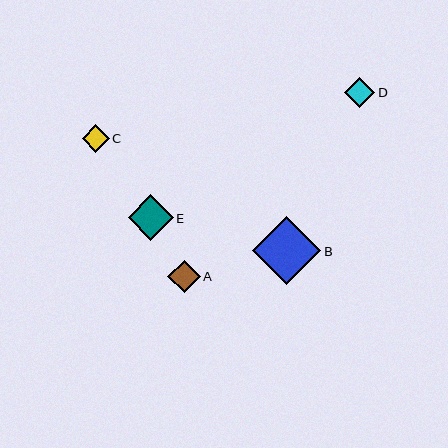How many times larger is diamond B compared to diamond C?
Diamond B is approximately 2.5 times the size of diamond C.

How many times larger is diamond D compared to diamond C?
Diamond D is approximately 1.1 times the size of diamond C.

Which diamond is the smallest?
Diamond C is the smallest with a size of approximately 27 pixels.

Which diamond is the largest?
Diamond B is the largest with a size of approximately 69 pixels.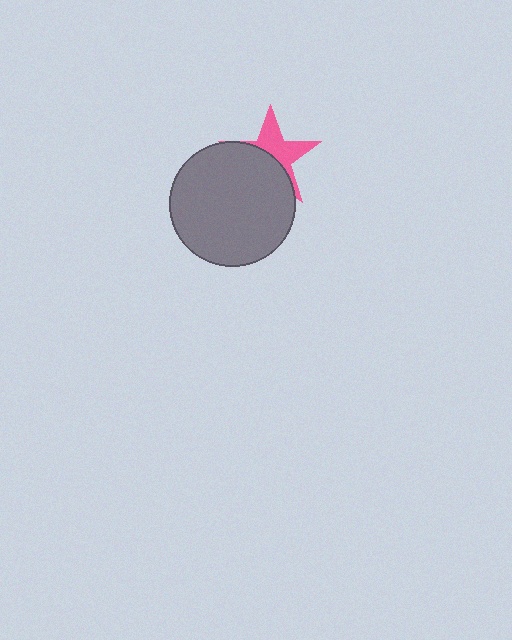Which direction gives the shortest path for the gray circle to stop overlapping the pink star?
Moving down gives the shortest separation.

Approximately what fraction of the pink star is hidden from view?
Roughly 54% of the pink star is hidden behind the gray circle.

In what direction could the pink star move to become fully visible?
The pink star could move up. That would shift it out from behind the gray circle entirely.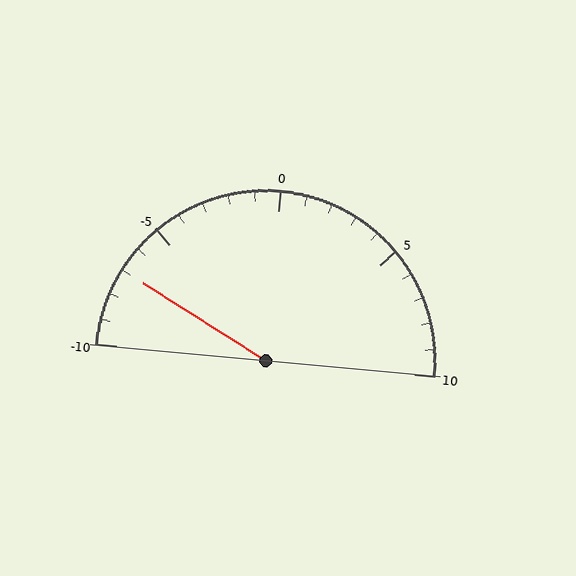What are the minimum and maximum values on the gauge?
The gauge ranges from -10 to 10.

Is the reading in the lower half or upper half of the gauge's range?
The reading is in the lower half of the range (-10 to 10).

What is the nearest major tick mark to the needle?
The nearest major tick mark is -5.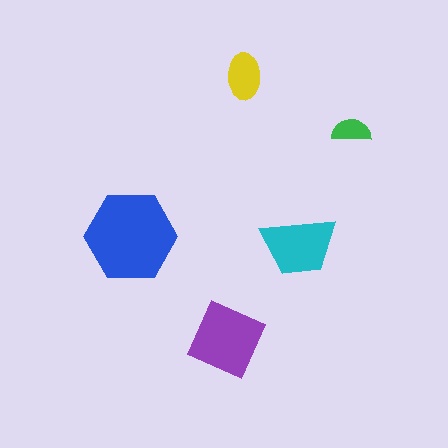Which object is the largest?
The blue hexagon.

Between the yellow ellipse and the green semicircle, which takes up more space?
The yellow ellipse.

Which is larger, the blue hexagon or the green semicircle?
The blue hexagon.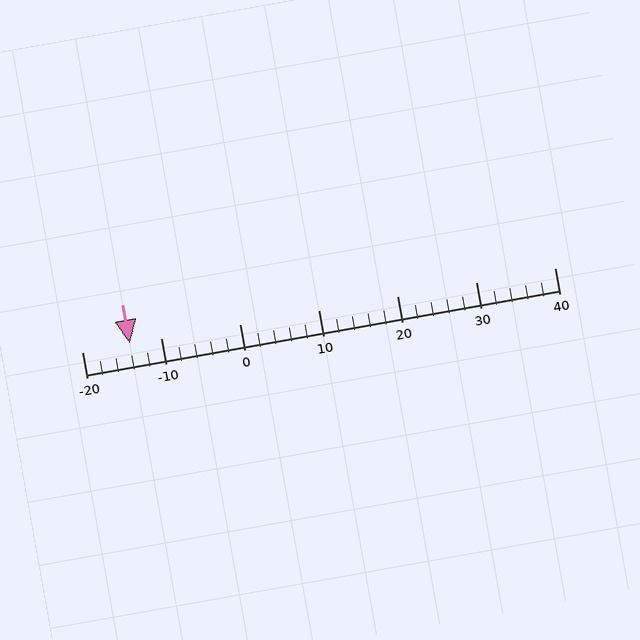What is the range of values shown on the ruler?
The ruler shows values from -20 to 40.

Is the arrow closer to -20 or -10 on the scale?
The arrow is closer to -10.